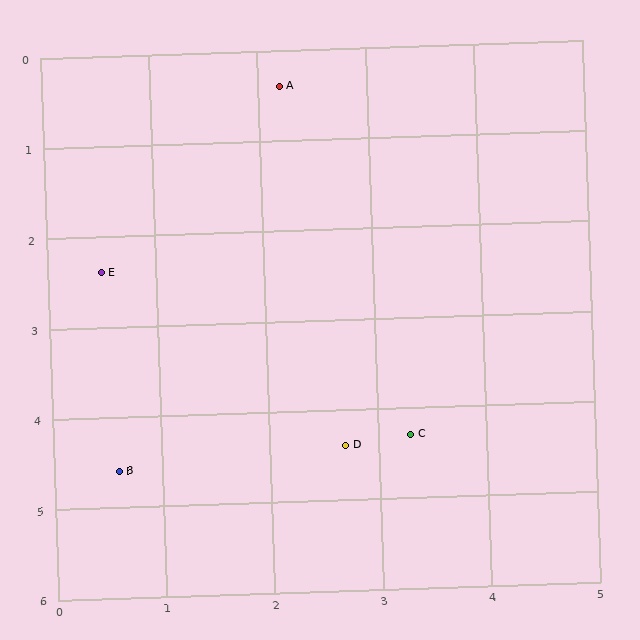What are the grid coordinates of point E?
Point E is at approximately (0.5, 2.4).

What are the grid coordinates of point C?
Point C is at approximately (3.3, 4.3).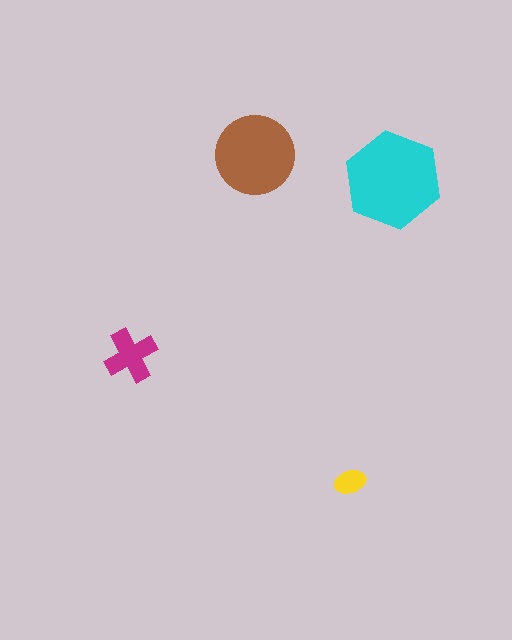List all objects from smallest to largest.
The yellow ellipse, the magenta cross, the brown circle, the cyan hexagon.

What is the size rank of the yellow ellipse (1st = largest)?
4th.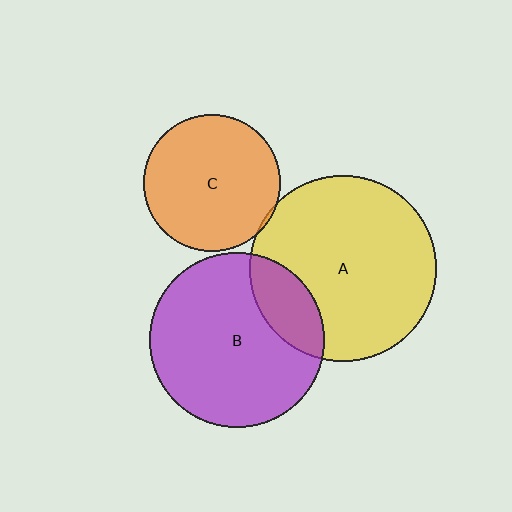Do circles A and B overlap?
Yes.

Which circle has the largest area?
Circle A (yellow).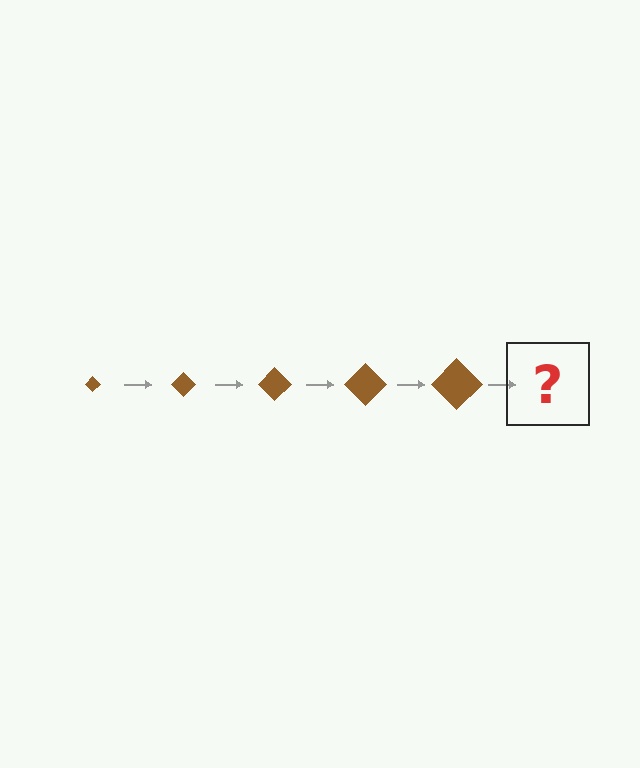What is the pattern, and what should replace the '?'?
The pattern is that the diamond gets progressively larger each step. The '?' should be a brown diamond, larger than the previous one.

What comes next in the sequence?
The next element should be a brown diamond, larger than the previous one.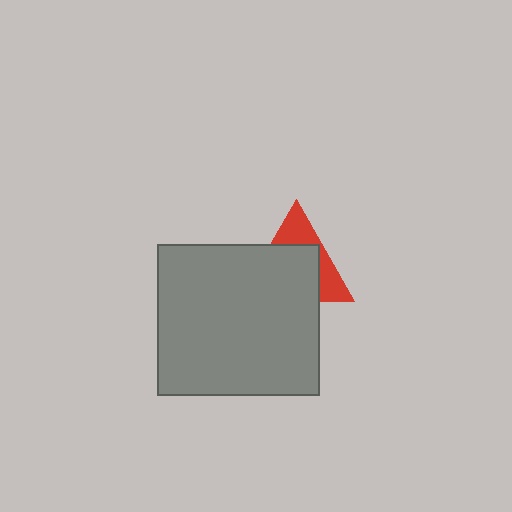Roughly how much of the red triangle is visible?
A small part of it is visible (roughly 37%).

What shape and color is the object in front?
The object in front is a gray rectangle.